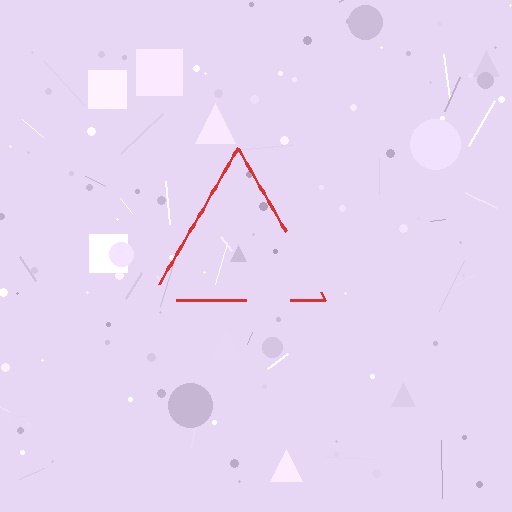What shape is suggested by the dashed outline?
The dashed outline suggests a triangle.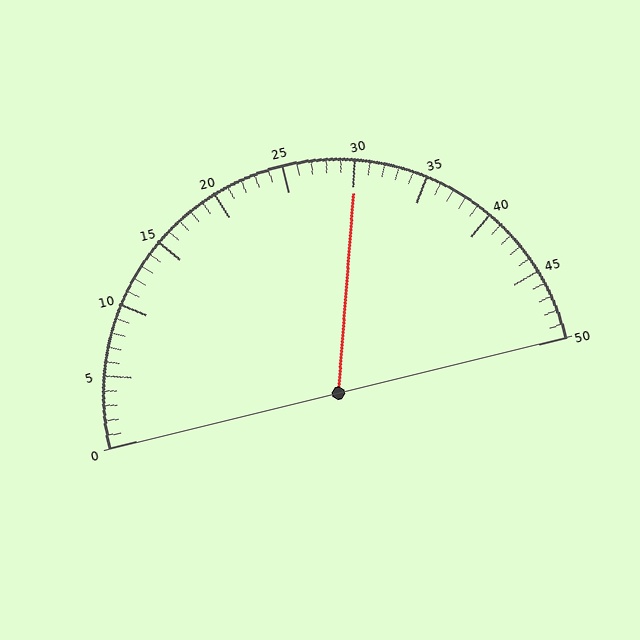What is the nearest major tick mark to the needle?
The nearest major tick mark is 30.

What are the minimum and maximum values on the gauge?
The gauge ranges from 0 to 50.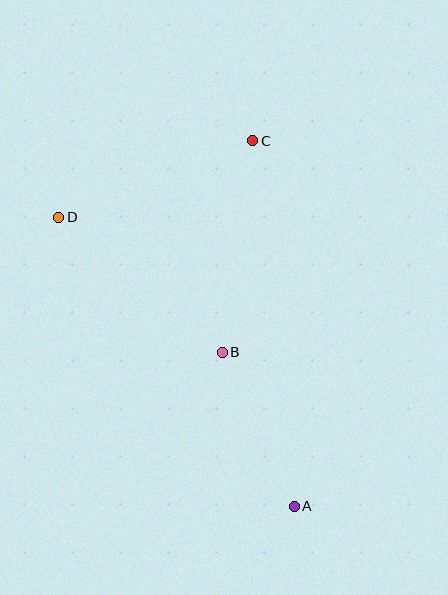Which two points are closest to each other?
Points A and B are closest to each other.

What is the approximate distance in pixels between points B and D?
The distance between B and D is approximately 212 pixels.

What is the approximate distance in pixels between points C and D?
The distance between C and D is approximately 209 pixels.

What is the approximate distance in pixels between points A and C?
The distance between A and C is approximately 368 pixels.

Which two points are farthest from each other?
Points A and D are farthest from each other.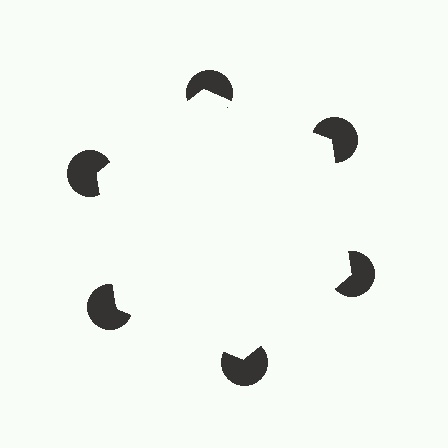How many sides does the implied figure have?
6 sides.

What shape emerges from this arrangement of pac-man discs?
An illusory hexagon — its edges are inferred from the aligned wedge cuts in the pac-man discs, not physically drawn.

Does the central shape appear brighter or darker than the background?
It typically appears slightly brighter than the background, even though no actual brightness change is drawn.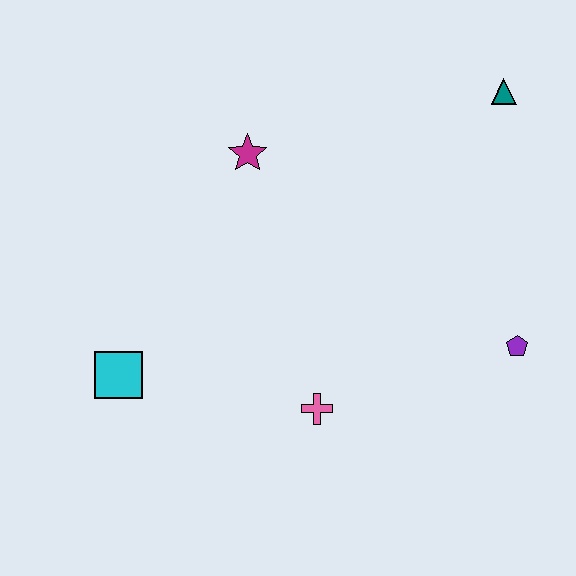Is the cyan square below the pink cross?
No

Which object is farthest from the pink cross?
The teal triangle is farthest from the pink cross.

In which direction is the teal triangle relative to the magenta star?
The teal triangle is to the right of the magenta star.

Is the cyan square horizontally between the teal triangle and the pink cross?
No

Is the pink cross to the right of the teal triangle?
No